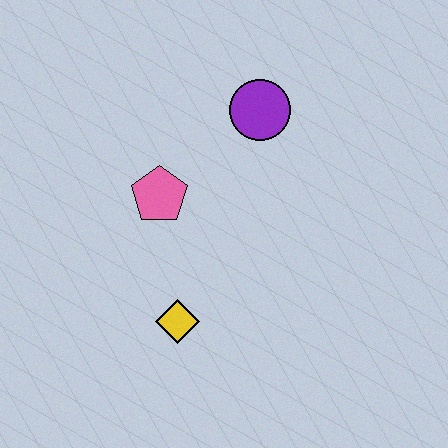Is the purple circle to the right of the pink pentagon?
Yes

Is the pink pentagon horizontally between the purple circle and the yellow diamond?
No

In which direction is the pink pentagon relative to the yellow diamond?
The pink pentagon is above the yellow diamond.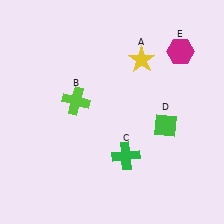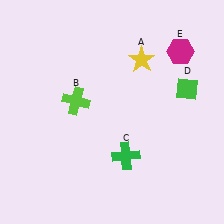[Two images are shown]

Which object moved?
The green diamond (D) moved up.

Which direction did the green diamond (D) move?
The green diamond (D) moved up.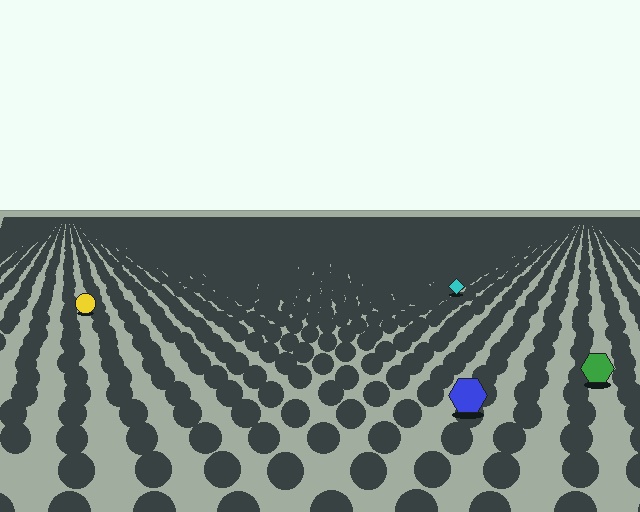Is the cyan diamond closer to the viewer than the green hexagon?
No. The green hexagon is closer — you can tell from the texture gradient: the ground texture is coarser near it.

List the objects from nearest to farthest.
From nearest to farthest: the blue hexagon, the green hexagon, the yellow circle, the cyan diamond.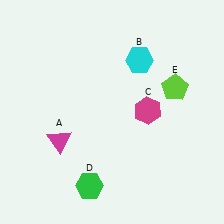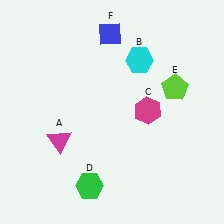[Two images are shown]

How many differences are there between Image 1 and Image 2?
There is 1 difference between the two images.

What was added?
A blue diamond (F) was added in Image 2.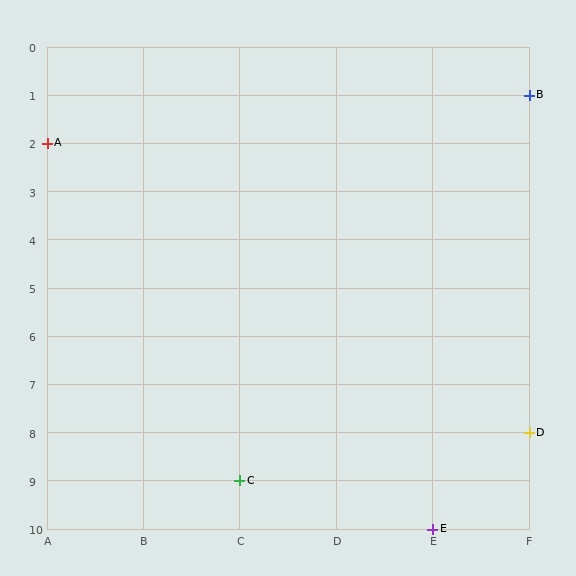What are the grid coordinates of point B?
Point B is at grid coordinates (F, 1).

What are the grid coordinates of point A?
Point A is at grid coordinates (A, 2).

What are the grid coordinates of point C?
Point C is at grid coordinates (C, 9).